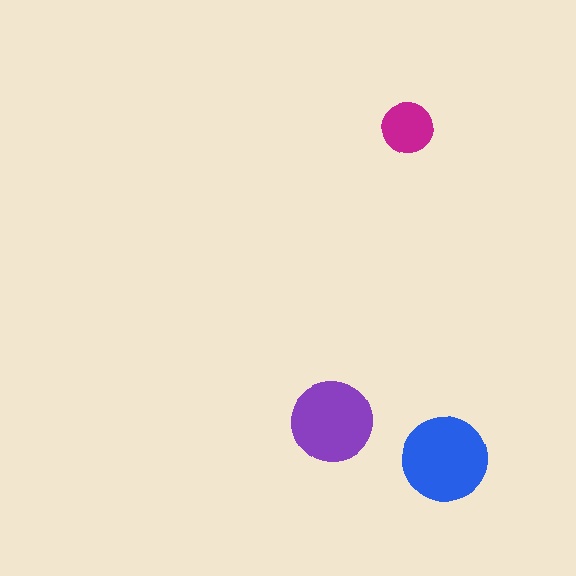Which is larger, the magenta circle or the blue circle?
The blue one.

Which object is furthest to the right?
The blue circle is rightmost.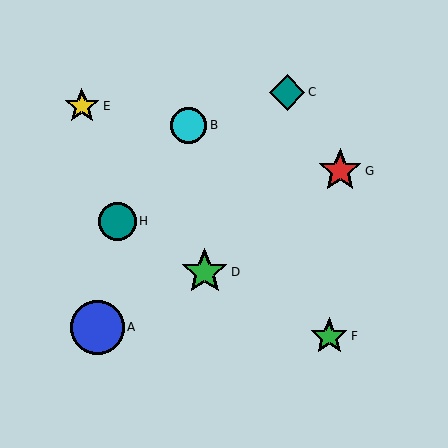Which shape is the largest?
The blue circle (labeled A) is the largest.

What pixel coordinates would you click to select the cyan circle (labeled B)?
Click at (189, 125) to select the cyan circle B.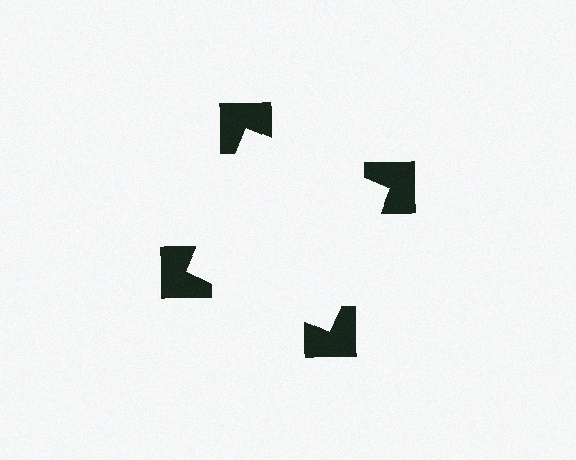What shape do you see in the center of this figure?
An illusory square — its edges are inferred from the aligned wedge cuts in the notched squares, not physically drawn.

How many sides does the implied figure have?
4 sides.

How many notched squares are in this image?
There are 4 — one at each vertex of the illusory square.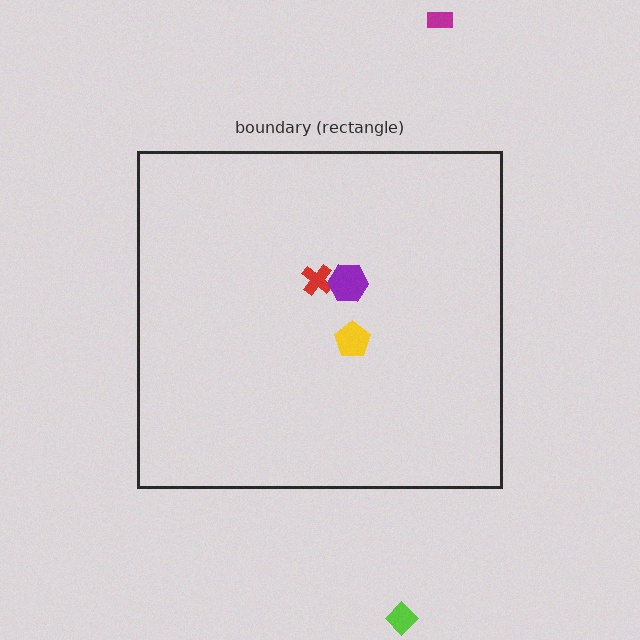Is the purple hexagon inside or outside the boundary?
Inside.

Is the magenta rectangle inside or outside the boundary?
Outside.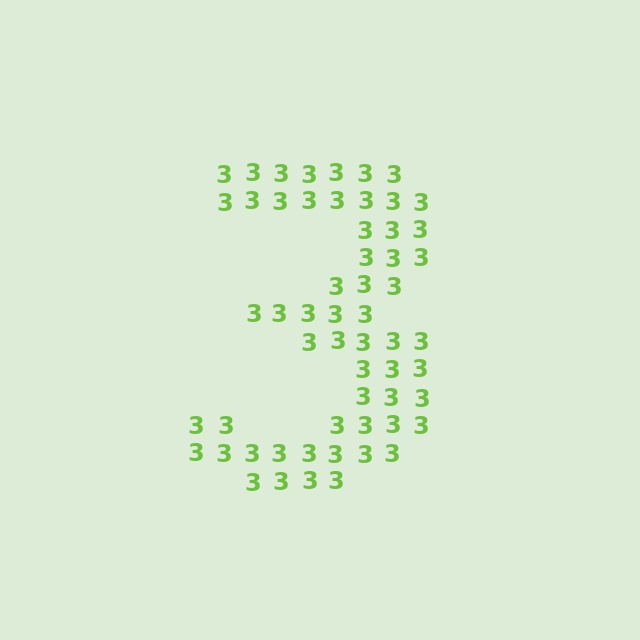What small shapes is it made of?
It is made of small digit 3's.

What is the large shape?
The large shape is the digit 3.